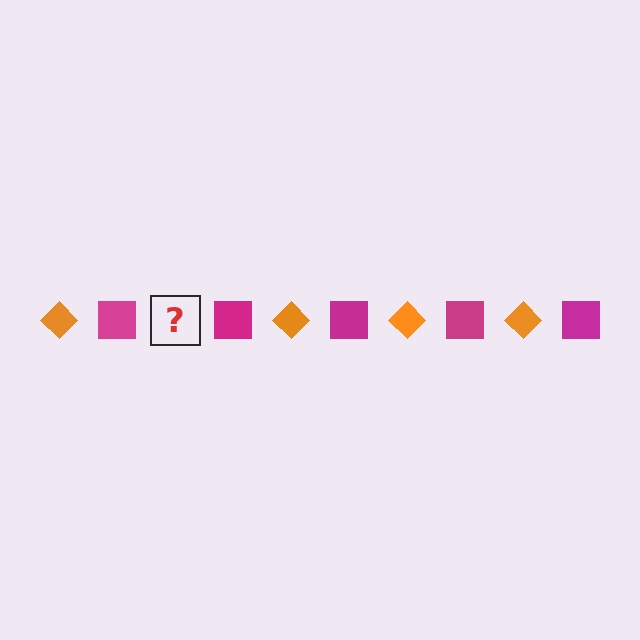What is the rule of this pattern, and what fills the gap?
The rule is that the pattern alternates between orange diamond and magenta square. The gap should be filled with an orange diamond.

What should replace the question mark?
The question mark should be replaced with an orange diamond.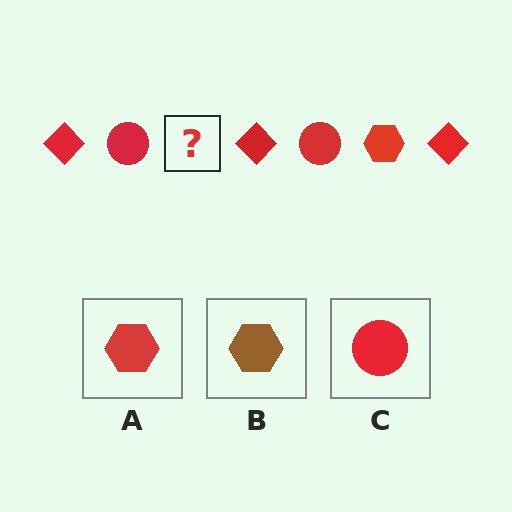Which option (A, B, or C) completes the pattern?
A.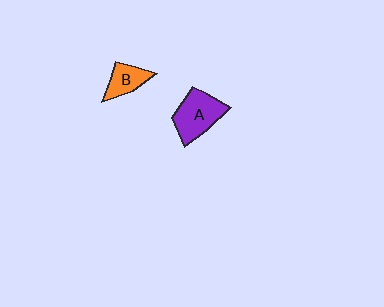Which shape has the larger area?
Shape A (purple).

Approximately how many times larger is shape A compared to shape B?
Approximately 1.7 times.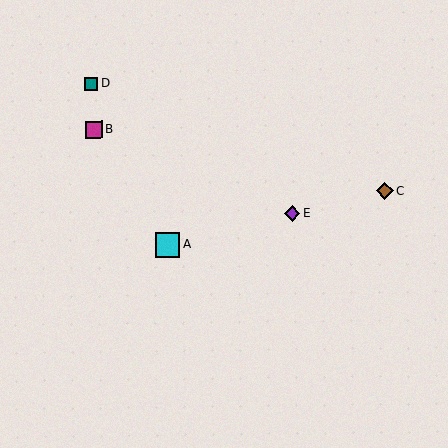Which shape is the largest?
The cyan square (labeled A) is the largest.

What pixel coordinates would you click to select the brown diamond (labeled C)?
Click at (384, 191) to select the brown diamond C.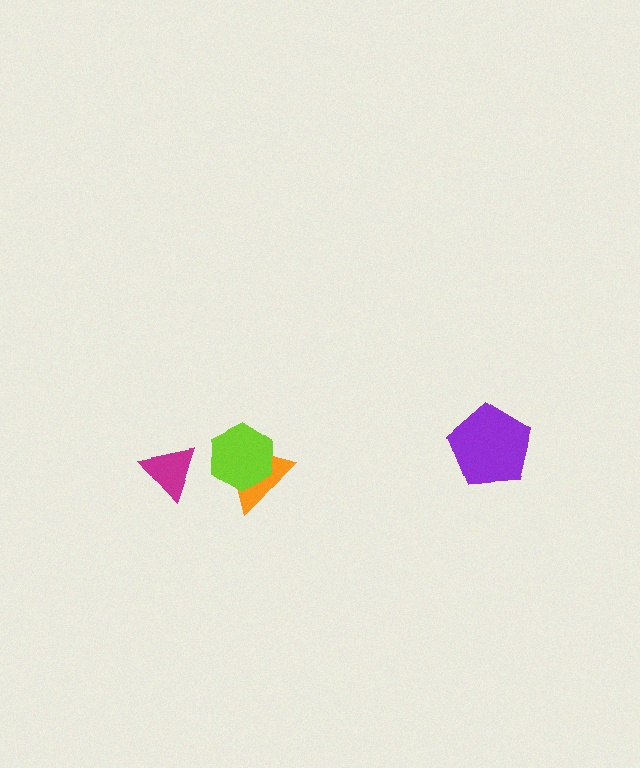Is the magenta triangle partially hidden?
No, no other shape covers it.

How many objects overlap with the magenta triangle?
0 objects overlap with the magenta triangle.